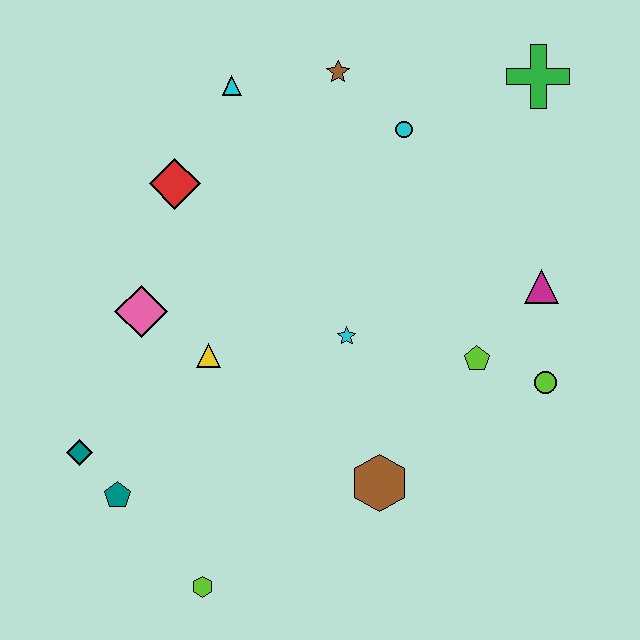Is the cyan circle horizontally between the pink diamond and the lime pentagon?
Yes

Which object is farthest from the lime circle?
The teal diamond is farthest from the lime circle.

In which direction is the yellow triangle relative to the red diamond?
The yellow triangle is below the red diamond.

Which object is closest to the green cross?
The cyan circle is closest to the green cross.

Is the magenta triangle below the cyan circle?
Yes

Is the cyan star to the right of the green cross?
No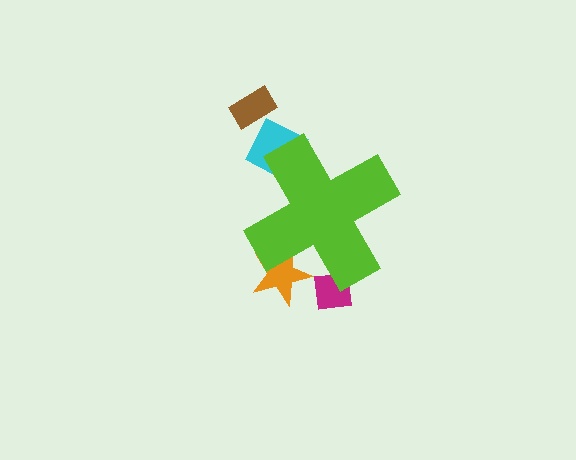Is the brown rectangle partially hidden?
No, the brown rectangle is fully visible.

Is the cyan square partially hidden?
Yes, the cyan square is partially hidden behind the lime cross.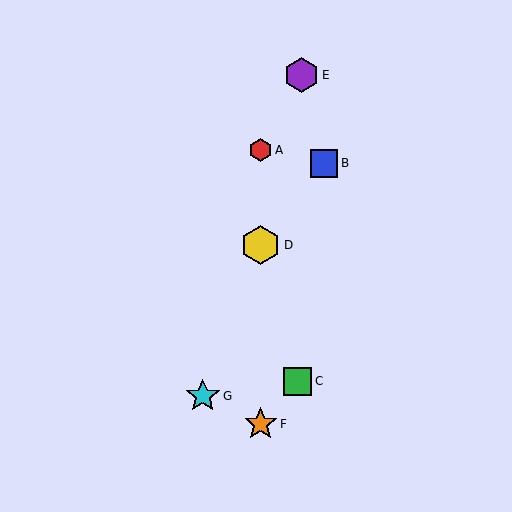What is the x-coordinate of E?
Object E is at x≈302.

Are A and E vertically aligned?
No, A is at x≈261 and E is at x≈302.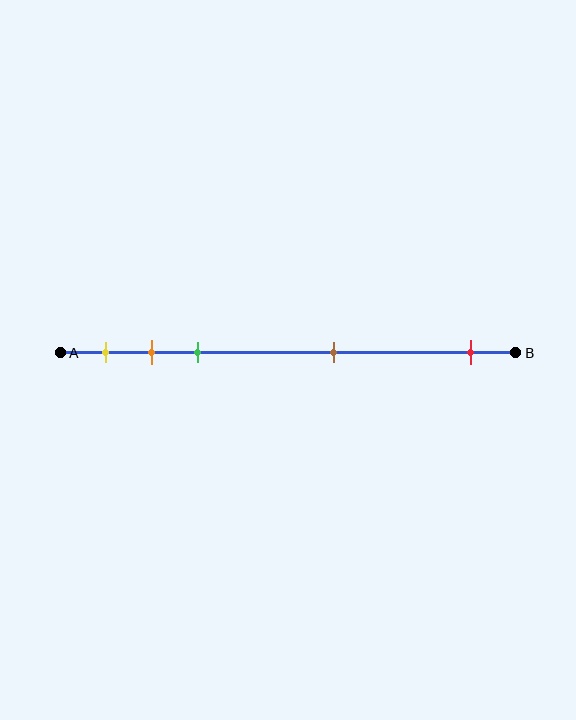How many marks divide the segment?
There are 5 marks dividing the segment.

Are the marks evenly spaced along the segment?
No, the marks are not evenly spaced.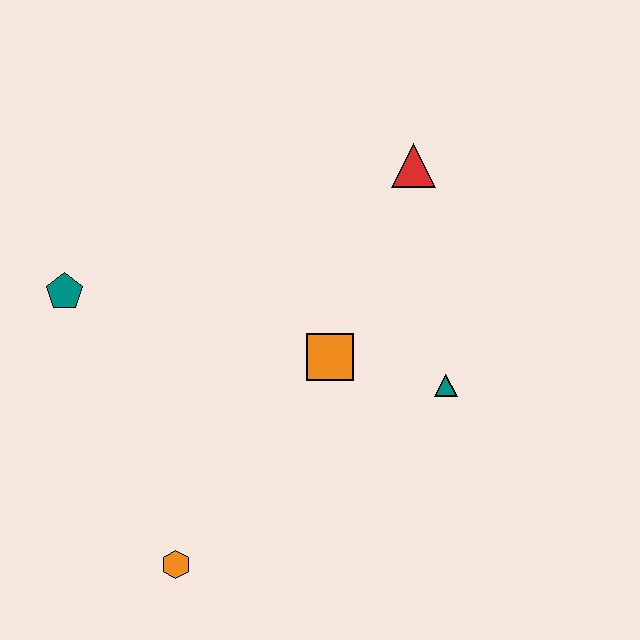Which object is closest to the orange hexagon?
The orange square is closest to the orange hexagon.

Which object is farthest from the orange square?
The teal pentagon is farthest from the orange square.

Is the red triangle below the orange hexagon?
No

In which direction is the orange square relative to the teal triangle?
The orange square is to the left of the teal triangle.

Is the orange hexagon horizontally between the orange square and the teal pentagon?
Yes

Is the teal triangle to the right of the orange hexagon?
Yes